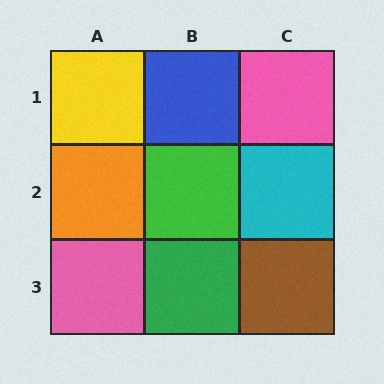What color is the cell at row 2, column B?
Green.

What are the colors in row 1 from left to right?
Yellow, blue, pink.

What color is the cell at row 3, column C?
Brown.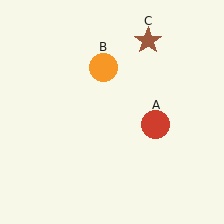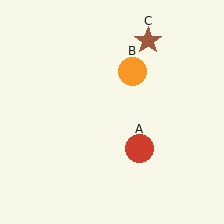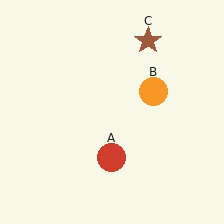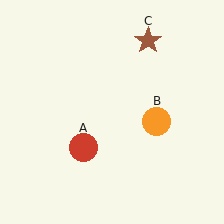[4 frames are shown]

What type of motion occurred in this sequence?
The red circle (object A), orange circle (object B) rotated clockwise around the center of the scene.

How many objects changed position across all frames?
2 objects changed position: red circle (object A), orange circle (object B).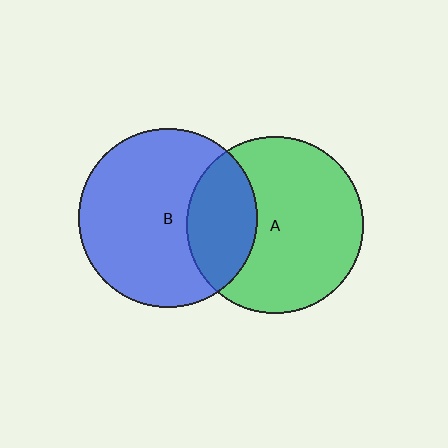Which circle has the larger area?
Circle B (blue).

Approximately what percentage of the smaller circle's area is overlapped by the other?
Approximately 30%.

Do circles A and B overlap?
Yes.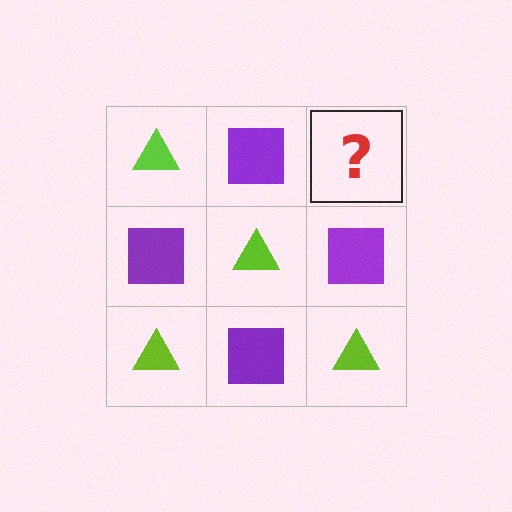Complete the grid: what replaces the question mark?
The question mark should be replaced with a lime triangle.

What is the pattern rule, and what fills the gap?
The rule is that it alternates lime triangle and purple square in a checkerboard pattern. The gap should be filled with a lime triangle.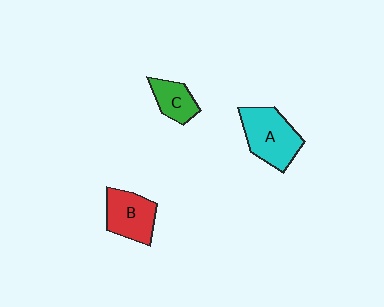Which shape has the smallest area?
Shape C (green).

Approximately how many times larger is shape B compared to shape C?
Approximately 1.5 times.